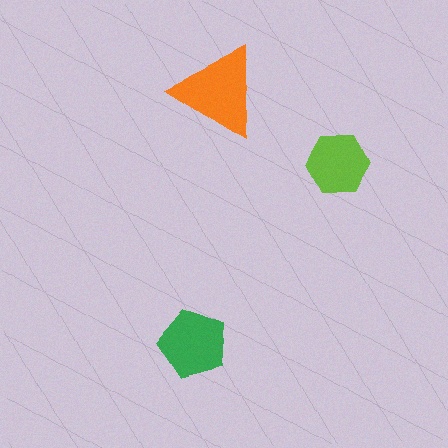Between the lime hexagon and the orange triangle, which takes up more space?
The orange triangle.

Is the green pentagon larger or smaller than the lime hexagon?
Larger.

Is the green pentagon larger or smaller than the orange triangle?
Smaller.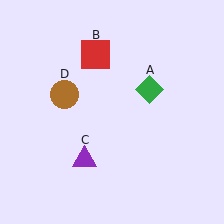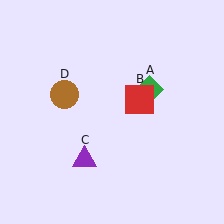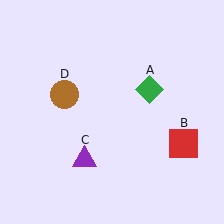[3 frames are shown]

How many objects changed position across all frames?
1 object changed position: red square (object B).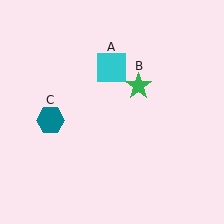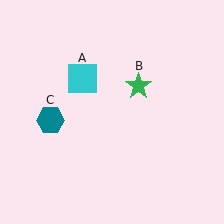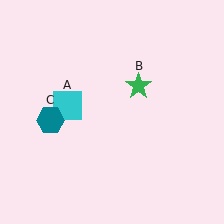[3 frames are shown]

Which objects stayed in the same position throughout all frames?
Green star (object B) and teal hexagon (object C) remained stationary.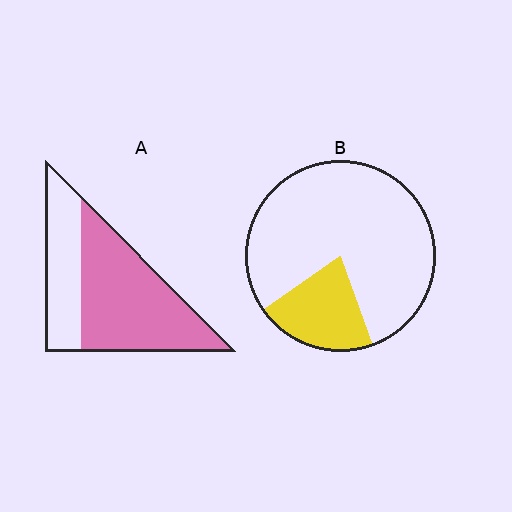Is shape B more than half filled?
No.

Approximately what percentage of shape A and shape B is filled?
A is approximately 65% and B is approximately 20%.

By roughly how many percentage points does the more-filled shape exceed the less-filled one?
By roughly 45 percentage points (A over B).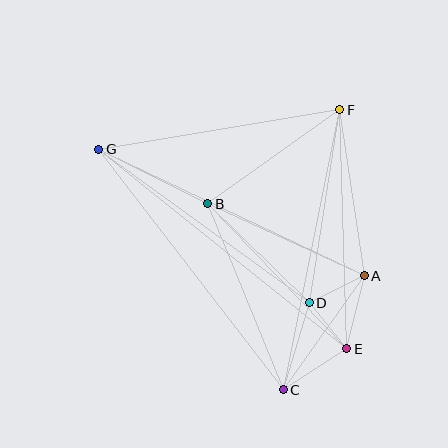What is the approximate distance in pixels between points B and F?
The distance between B and F is approximately 162 pixels.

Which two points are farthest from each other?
Points E and G are farthest from each other.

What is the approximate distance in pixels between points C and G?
The distance between C and G is approximately 303 pixels.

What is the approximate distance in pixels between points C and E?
The distance between C and E is approximately 75 pixels.